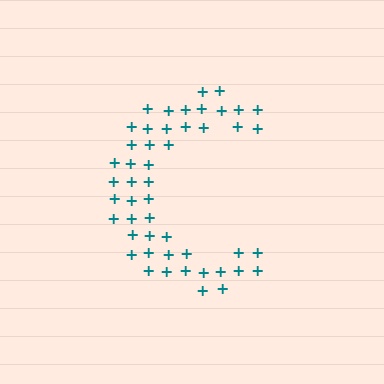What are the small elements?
The small elements are plus signs.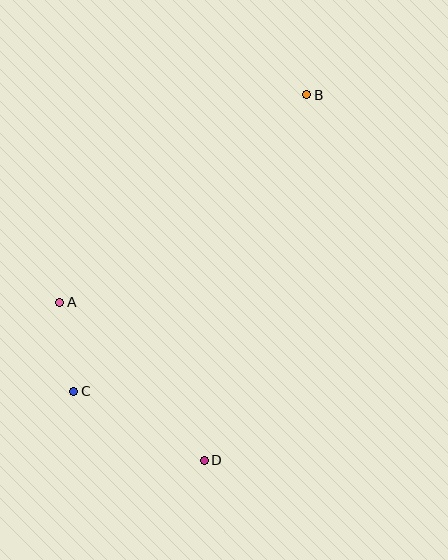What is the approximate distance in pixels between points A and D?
The distance between A and D is approximately 214 pixels.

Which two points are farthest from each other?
Points B and D are farthest from each other.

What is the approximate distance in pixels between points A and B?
The distance between A and B is approximately 323 pixels.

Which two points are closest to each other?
Points A and C are closest to each other.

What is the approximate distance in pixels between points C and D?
The distance between C and D is approximately 148 pixels.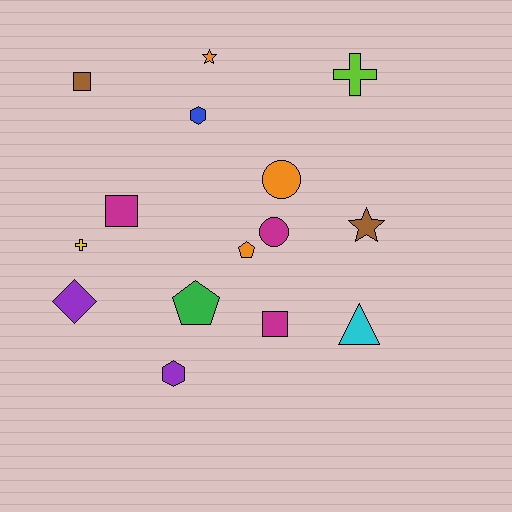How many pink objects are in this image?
There are no pink objects.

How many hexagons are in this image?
There are 2 hexagons.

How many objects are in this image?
There are 15 objects.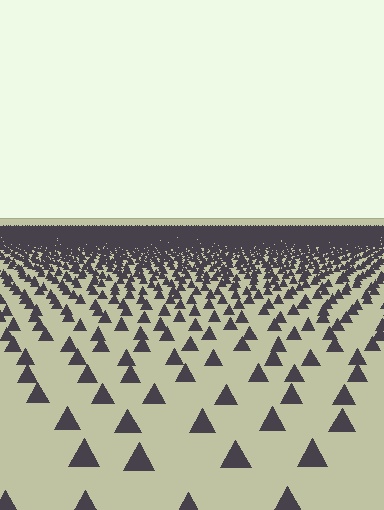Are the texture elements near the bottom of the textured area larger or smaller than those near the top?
Larger. Near the bottom, elements are closer to the viewer and appear at a bigger on-screen size.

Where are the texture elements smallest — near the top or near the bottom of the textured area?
Near the top.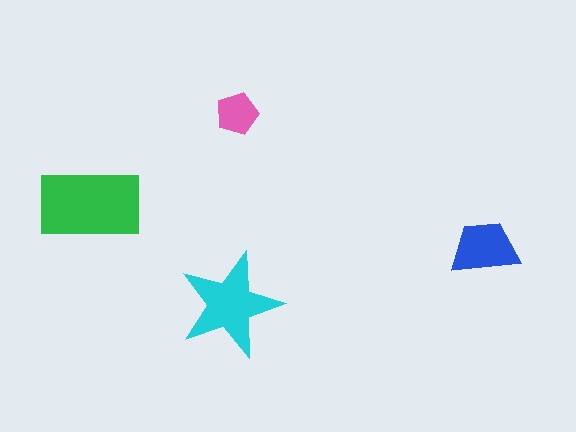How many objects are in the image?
There are 4 objects in the image.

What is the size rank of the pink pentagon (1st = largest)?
4th.